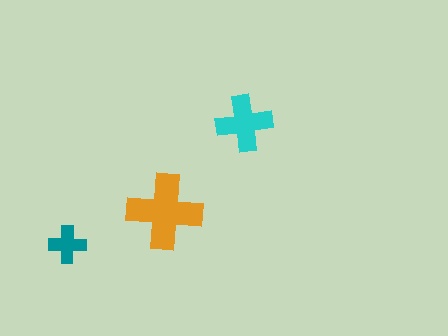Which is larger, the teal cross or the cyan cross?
The cyan one.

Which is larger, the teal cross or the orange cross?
The orange one.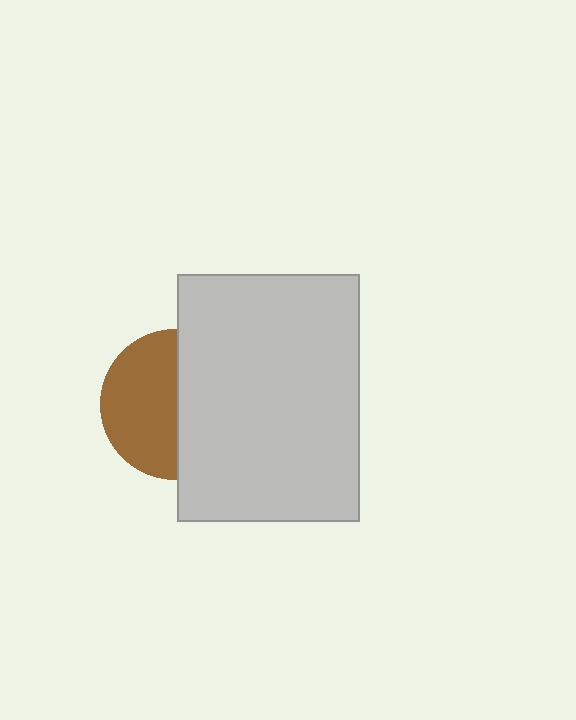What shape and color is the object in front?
The object in front is a light gray rectangle.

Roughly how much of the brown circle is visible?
About half of it is visible (roughly 52%).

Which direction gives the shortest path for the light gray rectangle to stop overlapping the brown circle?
Moving right gives the shortest separation.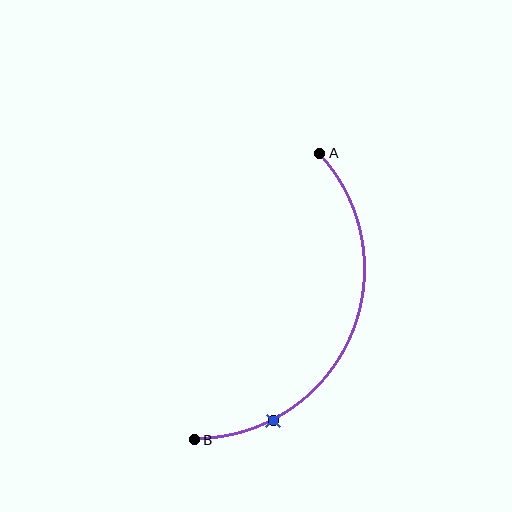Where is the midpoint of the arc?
The arc midpoint is the point on the curve farthest from the straight line joining A and B. It sits to the right of that line.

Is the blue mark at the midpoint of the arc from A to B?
No. The blue mark lies on the arc but is closer to endpoint B. The arc midpoint would be at the point on the curve equidistant along the arc from both A and B.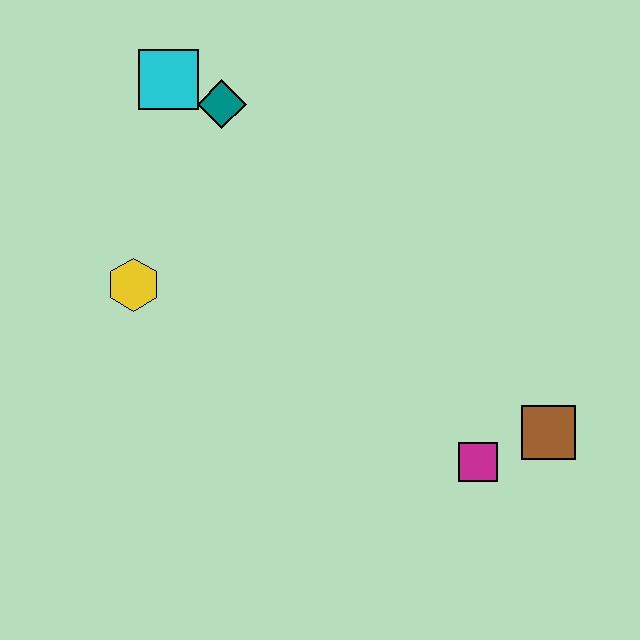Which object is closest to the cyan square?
The teal diamond is closest to the cyan square.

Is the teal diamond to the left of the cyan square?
No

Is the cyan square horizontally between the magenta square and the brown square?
No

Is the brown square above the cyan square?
No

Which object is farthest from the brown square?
The cyan square is farthest from the brown square.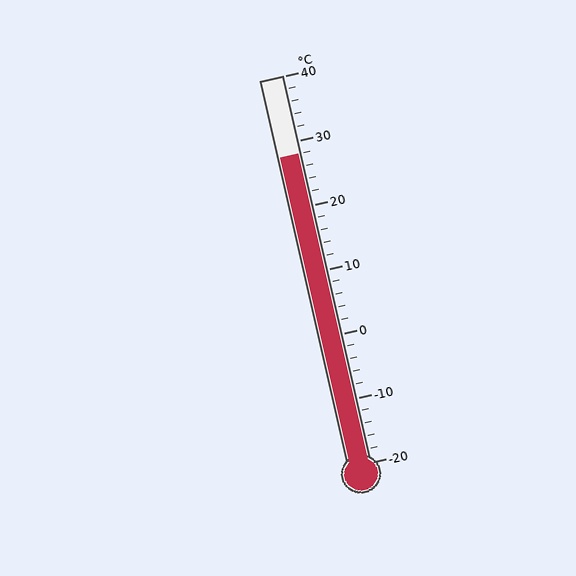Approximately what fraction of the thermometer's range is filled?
The thermometer is filled to approximately 80% of its range.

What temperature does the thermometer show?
The thermometer shows approximately 28°C.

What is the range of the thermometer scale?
The thermometer scale ranges from -20°C to 40°C.